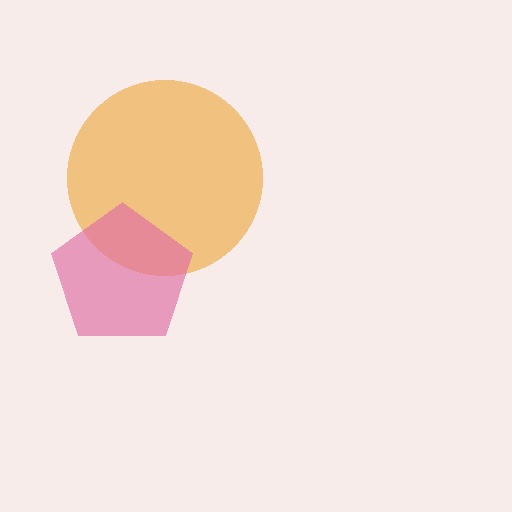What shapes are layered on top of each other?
The layered shapes are: an orange circle, a pink pentagon.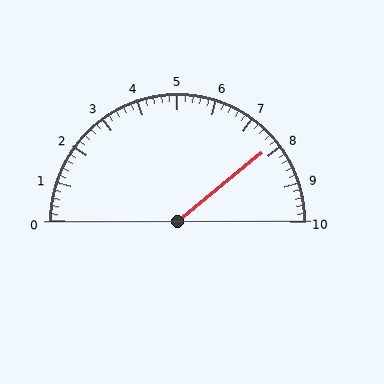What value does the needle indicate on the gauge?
The needle indicates approximately 7.8.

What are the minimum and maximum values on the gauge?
The gauge ranges from 0 to 10.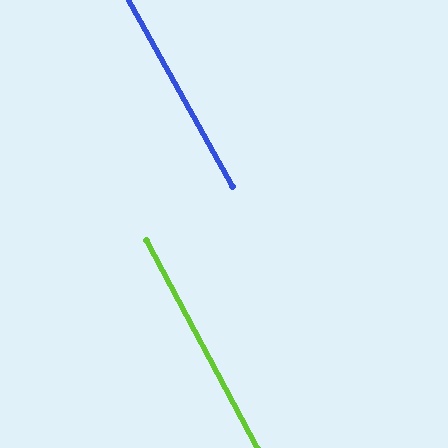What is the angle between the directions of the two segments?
Approximately 1 degree.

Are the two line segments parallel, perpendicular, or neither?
Parallel — their directions differ by only 1.1°.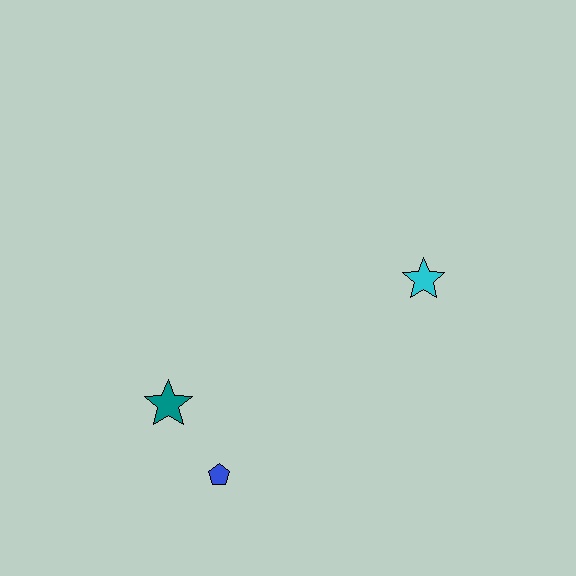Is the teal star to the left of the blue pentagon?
Yes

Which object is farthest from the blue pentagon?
The cyan star is farthest from the blue pentagon.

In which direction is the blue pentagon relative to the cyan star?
The blue pentagon is to the left of the cyan star.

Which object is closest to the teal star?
The blue pentagon is closest to the teal star.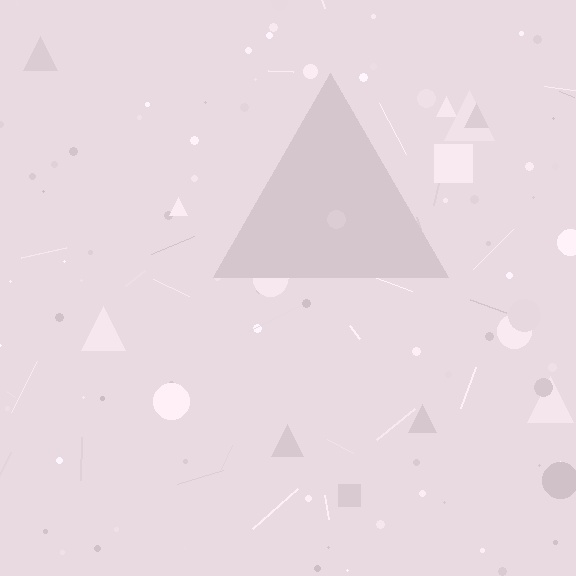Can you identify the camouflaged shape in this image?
The camouflaged shape is a triangle.